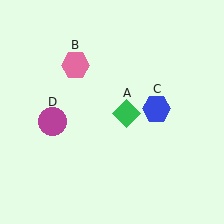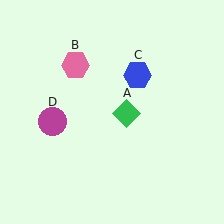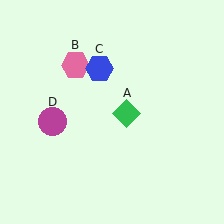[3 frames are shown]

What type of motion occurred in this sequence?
The blue hexagon (object C) rotated counterclockwise around the center of the scene.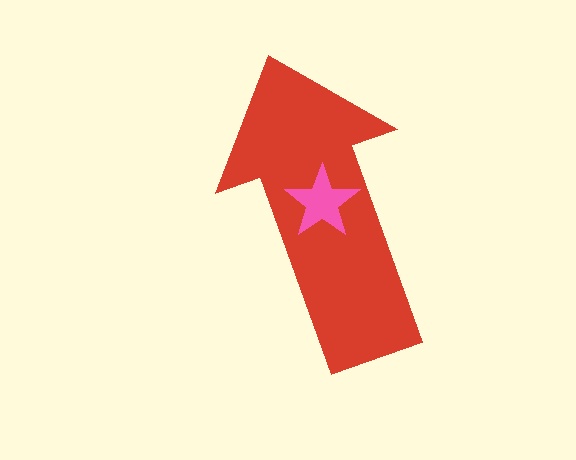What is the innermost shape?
The pink star.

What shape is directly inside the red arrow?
The pink star.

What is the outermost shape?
The red arrow.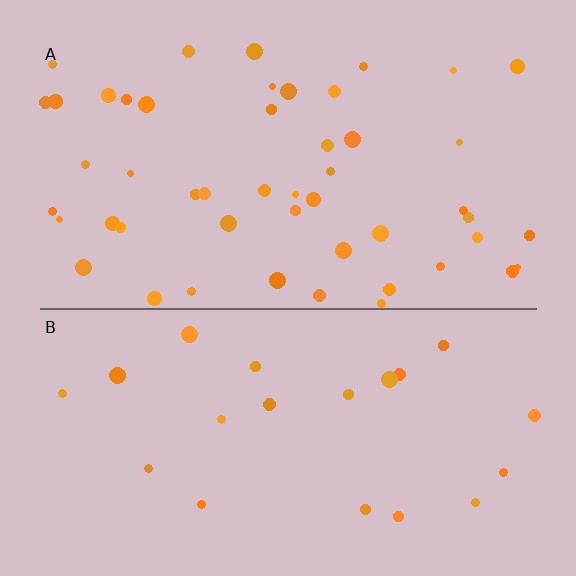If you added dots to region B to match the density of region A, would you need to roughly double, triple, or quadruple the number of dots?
Approximately double.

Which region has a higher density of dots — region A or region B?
A (the top).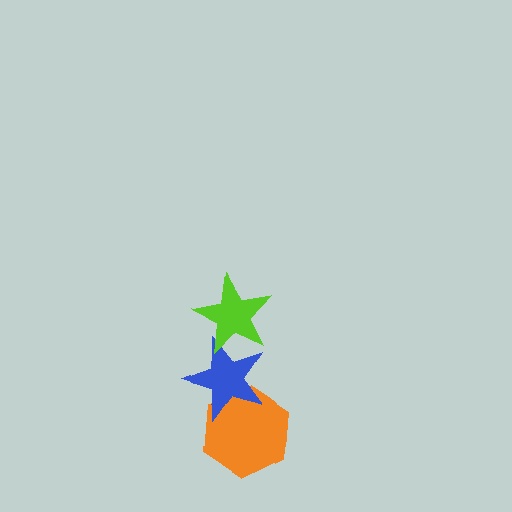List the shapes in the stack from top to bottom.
From top to bottom: the lime star, the blue star, the orange hexagon.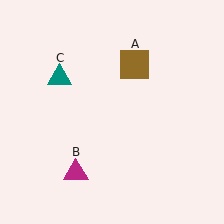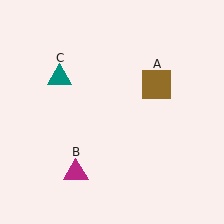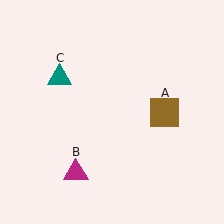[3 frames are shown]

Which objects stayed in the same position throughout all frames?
Magenta triangle (object B) and teal triangle (object C) remained stationary.